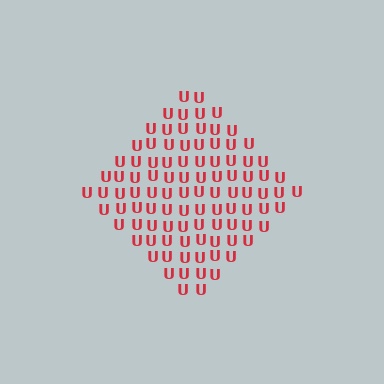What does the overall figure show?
The overall figure shows a diamond.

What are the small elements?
The small elements are letter U's.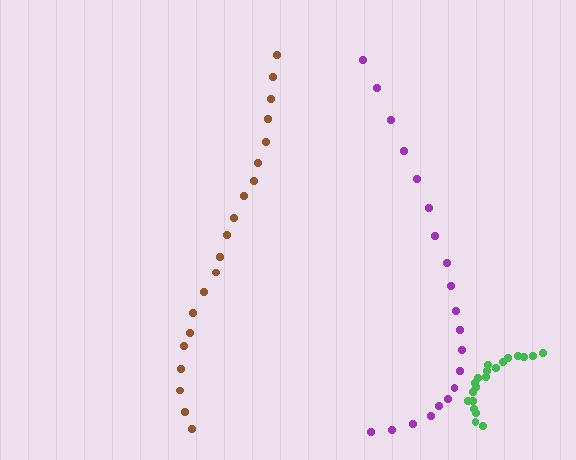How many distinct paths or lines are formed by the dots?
There are 3 distinct paths.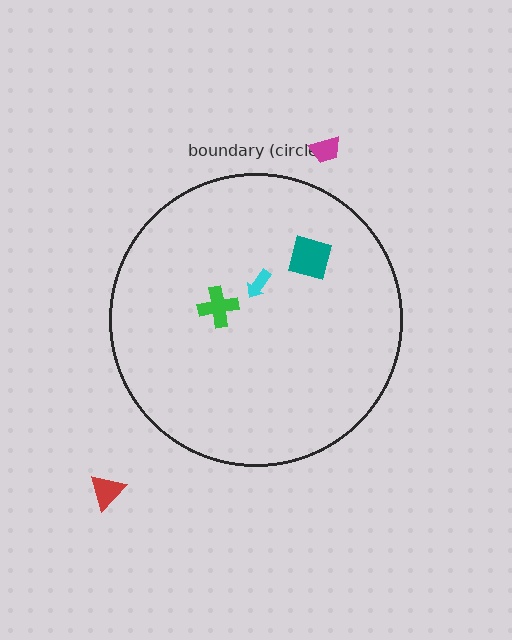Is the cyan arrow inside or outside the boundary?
Inside.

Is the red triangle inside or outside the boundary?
Outside.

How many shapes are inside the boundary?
3 inside, 2 outside.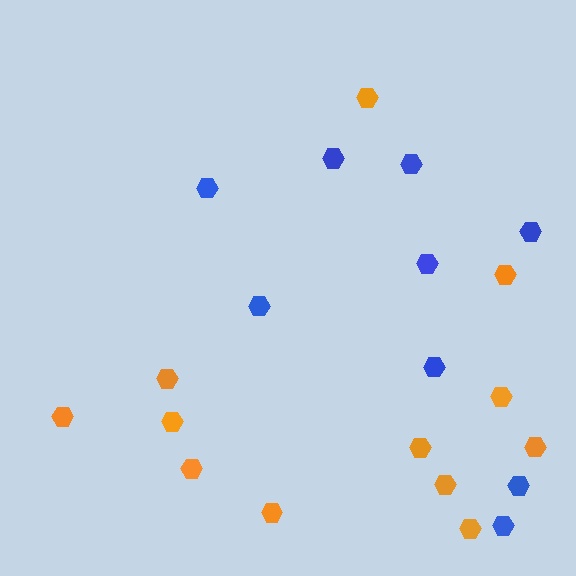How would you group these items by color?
There are 2 groups: one group of orange hexagons (12) and one group of blue hexagons (9).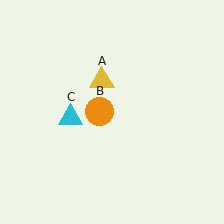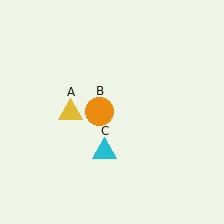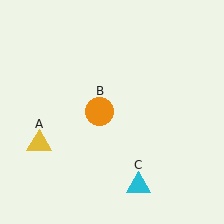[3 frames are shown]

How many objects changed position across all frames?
2 objects changed position: yellow triangle (object A), cyan triangle (object C).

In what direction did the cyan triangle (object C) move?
The cyan triangle (object C) moved down and to the right.